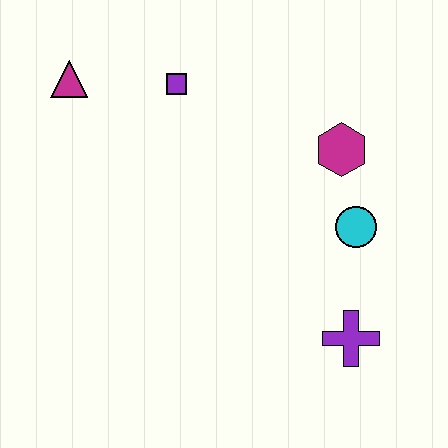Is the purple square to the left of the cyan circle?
Yes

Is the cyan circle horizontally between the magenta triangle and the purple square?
No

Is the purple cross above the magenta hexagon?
No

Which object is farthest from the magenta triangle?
The purple cross is farthest from the magenta triangle.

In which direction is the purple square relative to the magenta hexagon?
The purple square is to the left of the magenta hexagon.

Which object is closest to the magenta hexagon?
The cyan circle is closest to the magenta hexagon.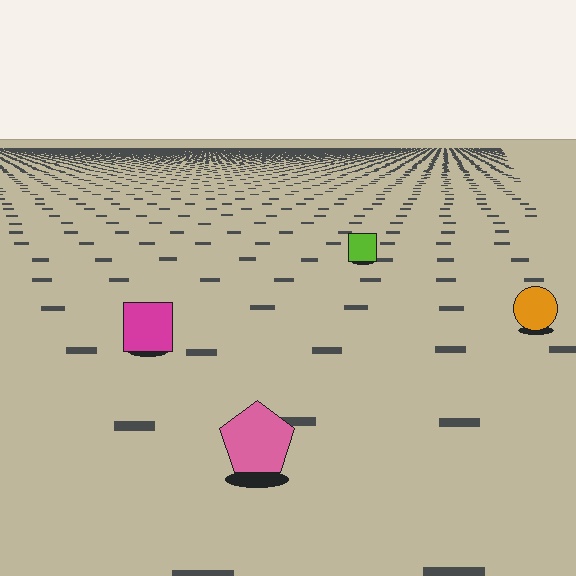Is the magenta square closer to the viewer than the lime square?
Yes. The magenta square is closer — you can tell from the texture gradient: the ground texture is coarser near it.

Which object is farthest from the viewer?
The lime square is farthest from the viewer. It appears smaller and the ground texture around it is denser.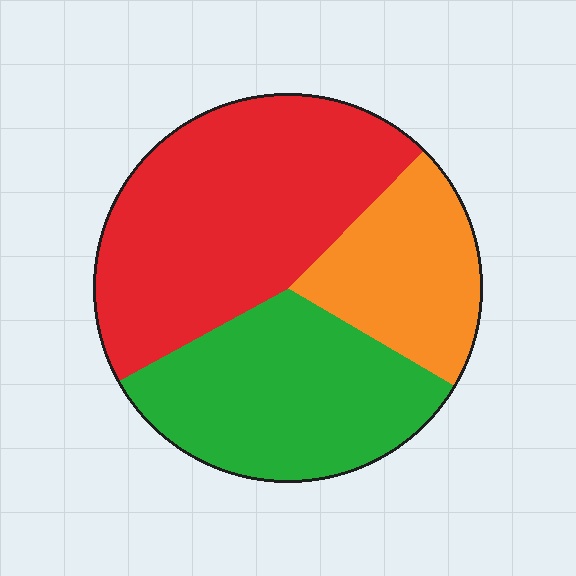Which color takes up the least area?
Orange, at roughly 20%.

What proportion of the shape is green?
Green covers around 35% of the shape.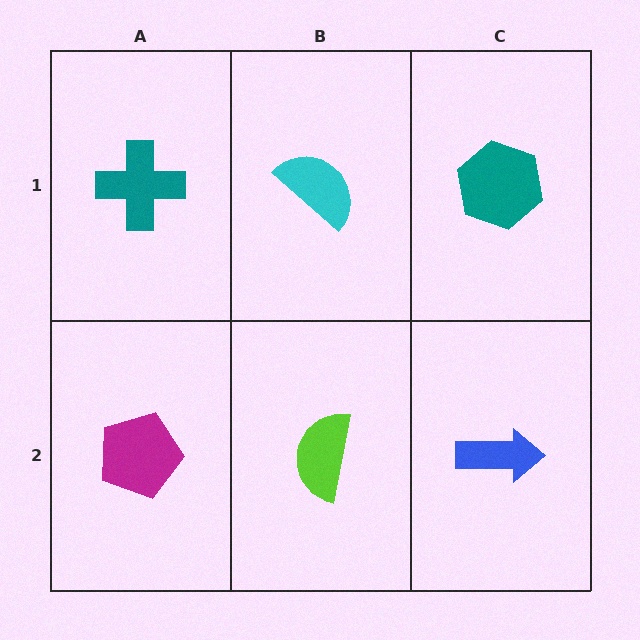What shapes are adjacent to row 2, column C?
A teal hexagon (row 1, column C), a lime semicircle (row 2, column B).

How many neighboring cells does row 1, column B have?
3.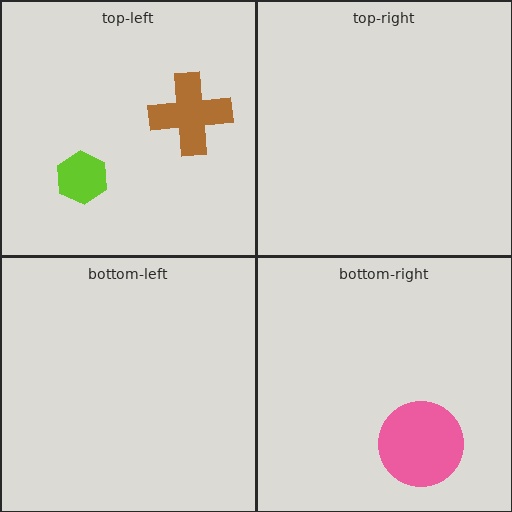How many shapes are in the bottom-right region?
1.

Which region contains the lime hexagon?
The top-left region.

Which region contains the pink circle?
The bottom-right region.